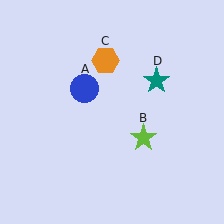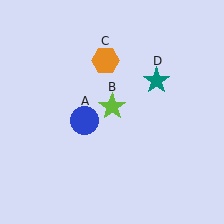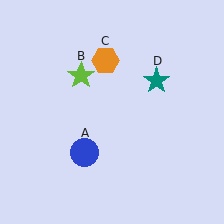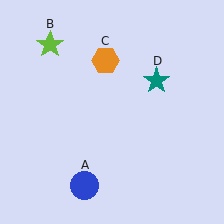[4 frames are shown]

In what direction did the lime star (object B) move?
The lime star (object B) moved up and to the left.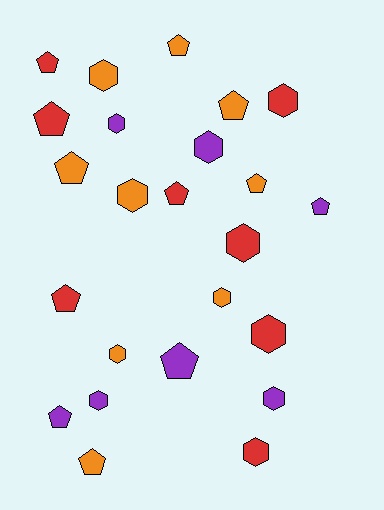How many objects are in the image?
There are 24 objects.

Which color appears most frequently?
Orange, with 9 objects.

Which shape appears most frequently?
Pentagon, with 12 objects.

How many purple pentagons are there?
There are 3 purple pentagons.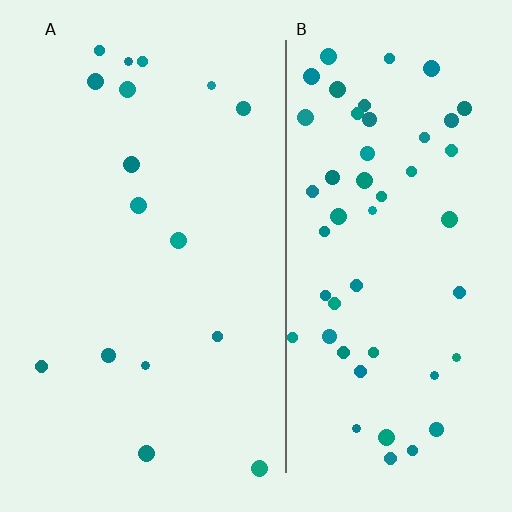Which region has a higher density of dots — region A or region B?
B (the right).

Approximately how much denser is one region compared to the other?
Approximately 3.2× — region B over region A.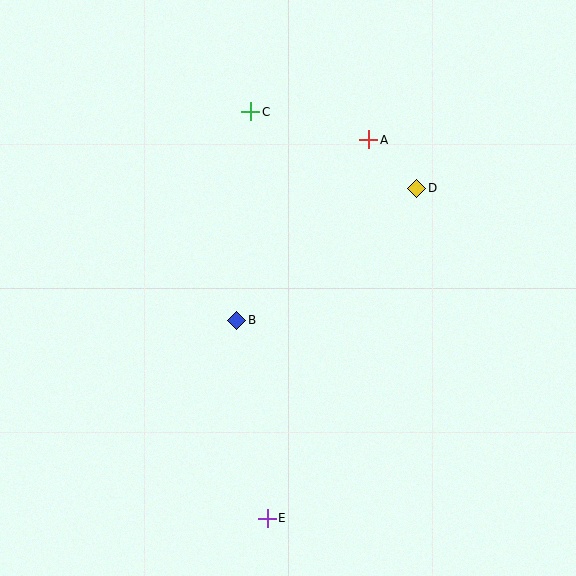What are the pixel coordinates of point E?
Point E is at (267, 518).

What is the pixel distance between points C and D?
The distance between C and D is 183 pixels.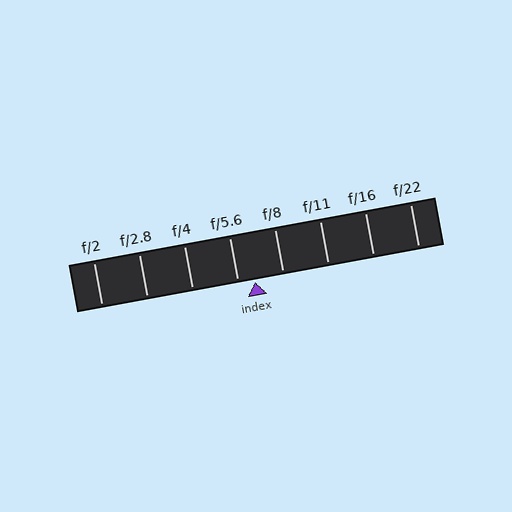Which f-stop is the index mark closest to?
The index mark is closest to f/5.6.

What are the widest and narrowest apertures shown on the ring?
The widest aperture shown is f/2 and the narrowest is f/22.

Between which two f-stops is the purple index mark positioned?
The index mark is between f/5.6 and f/8.